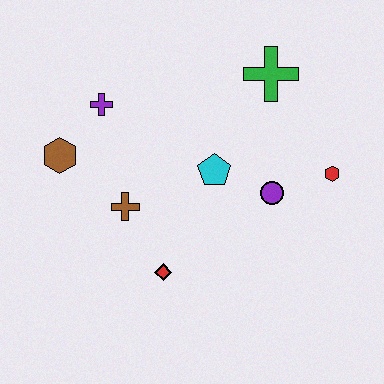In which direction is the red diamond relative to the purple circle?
The red diamond is to the left of the purple circle.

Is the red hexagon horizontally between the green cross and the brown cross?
No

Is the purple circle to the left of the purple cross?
No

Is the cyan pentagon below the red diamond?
No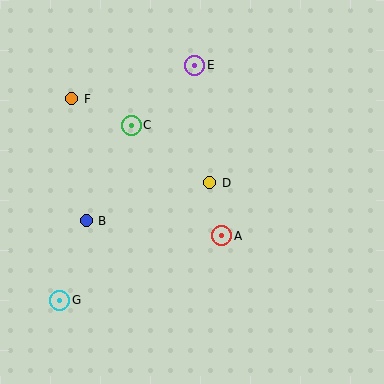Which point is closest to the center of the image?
Point D at (210, 183) is closest to the center.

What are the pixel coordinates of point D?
Point D is at (210, 183).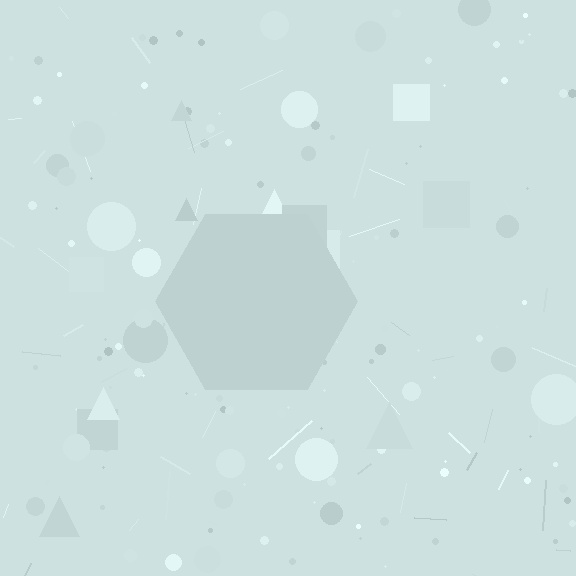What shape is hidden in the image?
A hexagon is hidden in the image.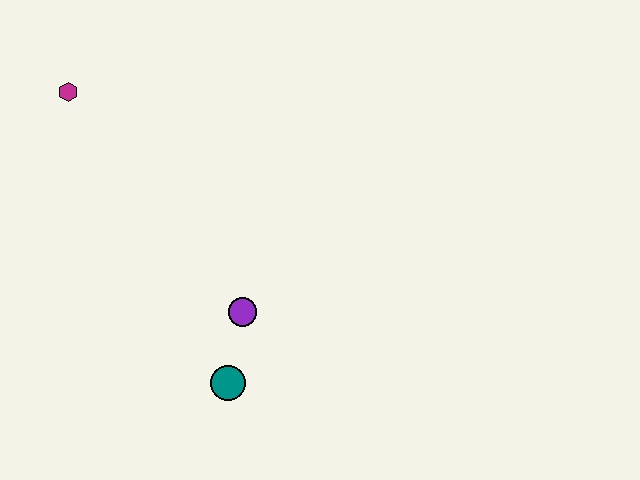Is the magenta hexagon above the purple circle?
Yes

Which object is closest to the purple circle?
The teal circle is closest to the purple circle.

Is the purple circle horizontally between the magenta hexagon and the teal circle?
No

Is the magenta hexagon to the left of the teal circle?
Yes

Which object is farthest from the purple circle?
The magenta hexagon is farthest from the purple circle.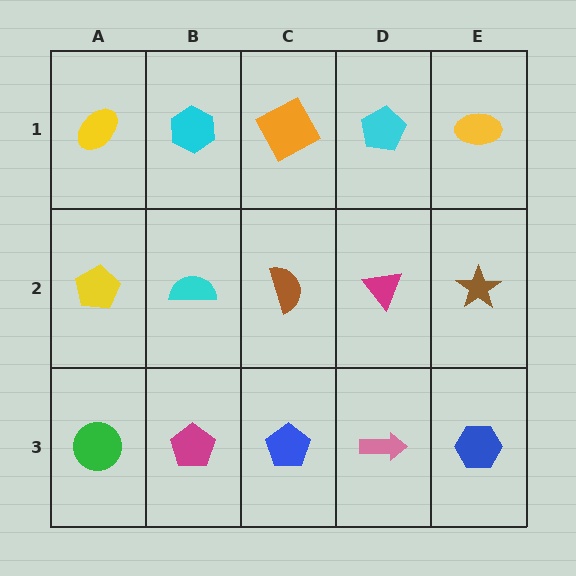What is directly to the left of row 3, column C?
A magenta pentagon.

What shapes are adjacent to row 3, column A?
A yellow pentagon (row 2, column A), a magenta pentagon (row 3, column B).